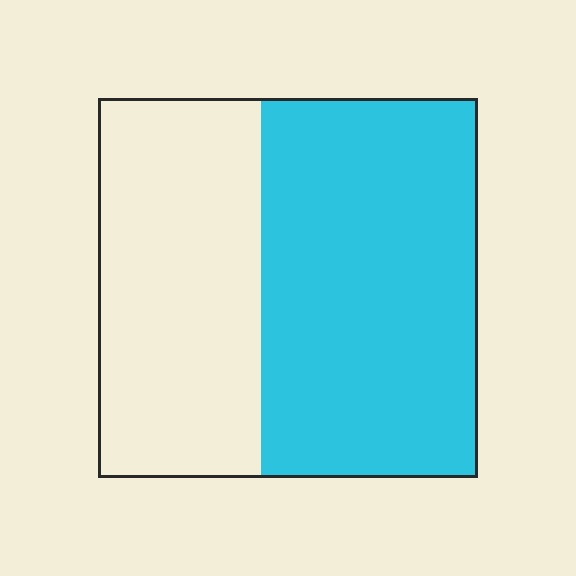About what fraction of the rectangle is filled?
About three fifths (3/5).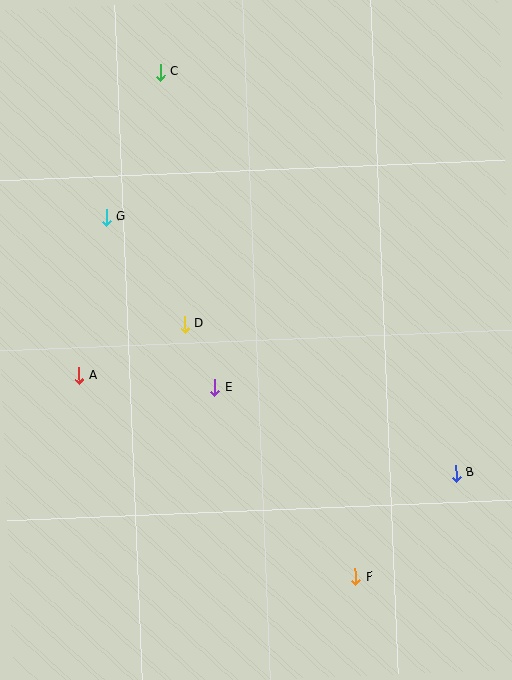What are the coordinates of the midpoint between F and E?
The midpoint between F and E is at (285, 482).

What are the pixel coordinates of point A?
Point A is at (79, 376).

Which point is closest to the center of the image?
Point E at (215, 387) is closest to the center.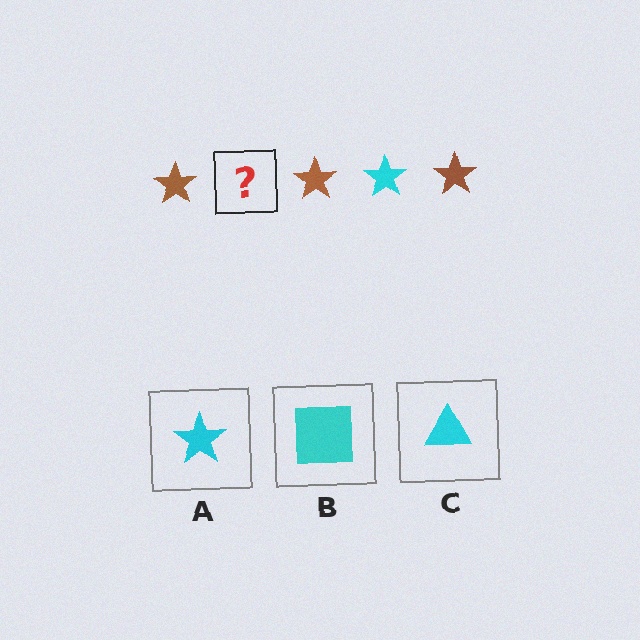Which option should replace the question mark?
Option A.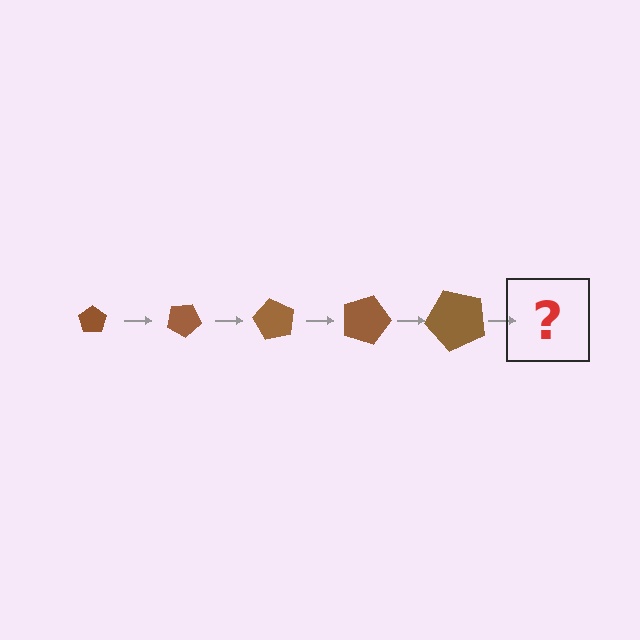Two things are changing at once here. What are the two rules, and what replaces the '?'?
The two rules are that the pentagon grows larger each step and it rotates 30 degrees each step. The '?' should be a pentagon, larger than the previous one and rotated 150 degrees from the start.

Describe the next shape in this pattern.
It should be a pentagon, larger than the previous one and rotated 150 degrees from the start.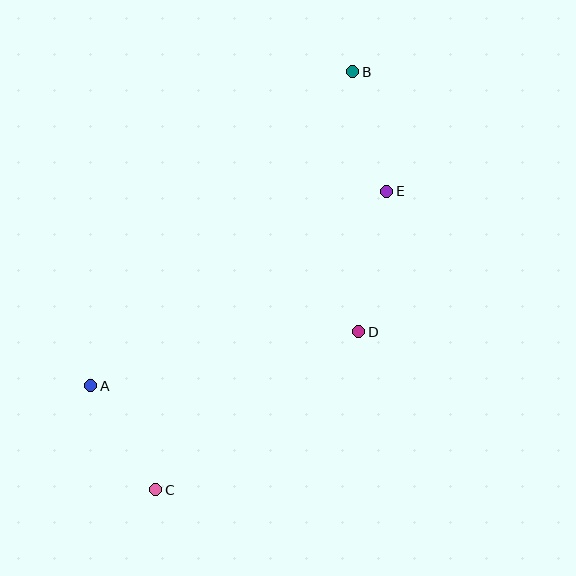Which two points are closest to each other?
Points A and C are closest to each other.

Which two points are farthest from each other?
Points B and C are farthest from each other.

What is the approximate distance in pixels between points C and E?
The distance between C and E is approximately 377 pixels.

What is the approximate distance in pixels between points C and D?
The distance between C and D is approximately 257 pixels.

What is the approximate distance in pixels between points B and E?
The distance between B and E is approximately 124 pixels.